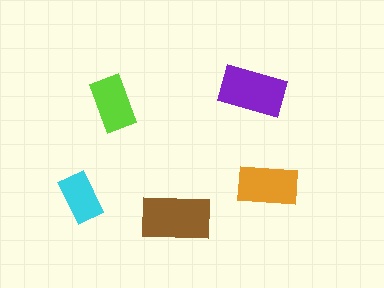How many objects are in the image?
There are 5 objects in the image.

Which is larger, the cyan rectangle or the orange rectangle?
The orange one.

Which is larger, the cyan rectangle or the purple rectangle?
The purple one.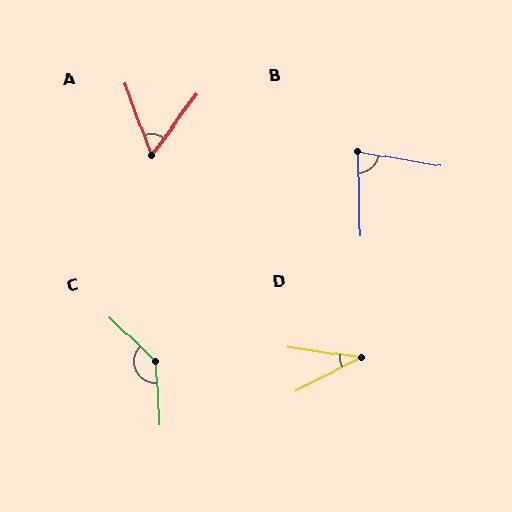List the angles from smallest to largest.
D (35°), A (57°), B (79°), C (137°).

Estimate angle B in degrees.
Approximately 79 degrees.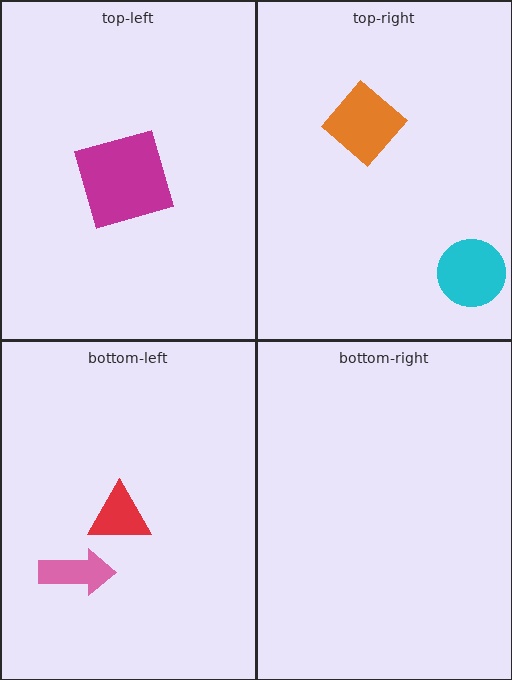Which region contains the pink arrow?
The bottom-left region.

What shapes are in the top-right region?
The orange diamond, the cyan circle.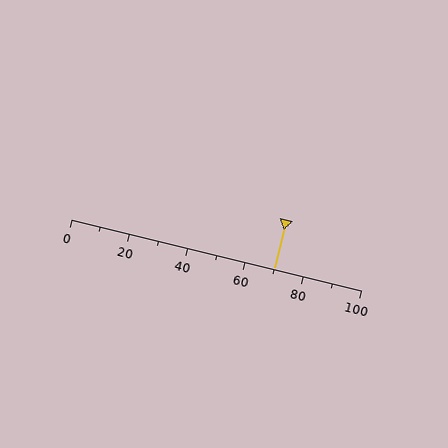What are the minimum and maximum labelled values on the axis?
The axis runs from 0 to 100.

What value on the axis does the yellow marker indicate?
The marker indicates approximately 70.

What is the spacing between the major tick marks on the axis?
The major ticks are spaced 20 apart.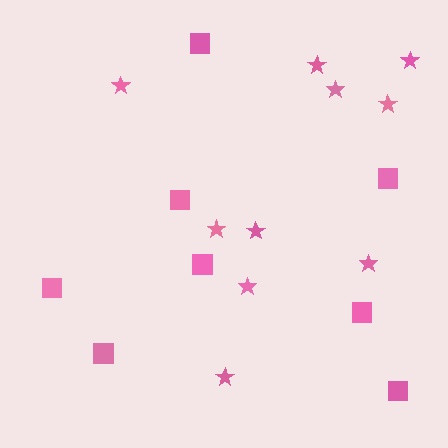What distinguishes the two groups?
There are 2 groups: one group of stars (10) and one group of squares (8).